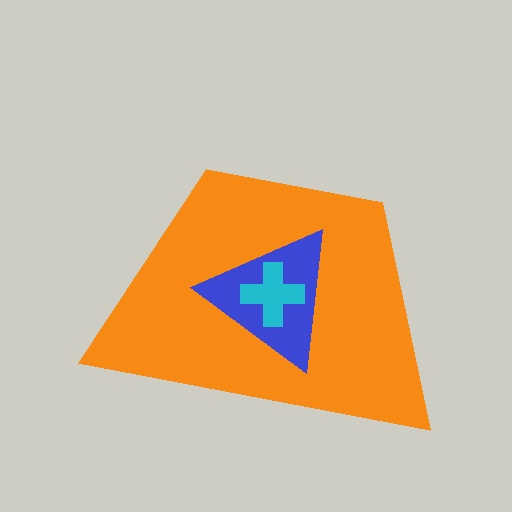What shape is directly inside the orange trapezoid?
The blue triangle.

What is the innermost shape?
The cyan cross.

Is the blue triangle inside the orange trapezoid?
Yes.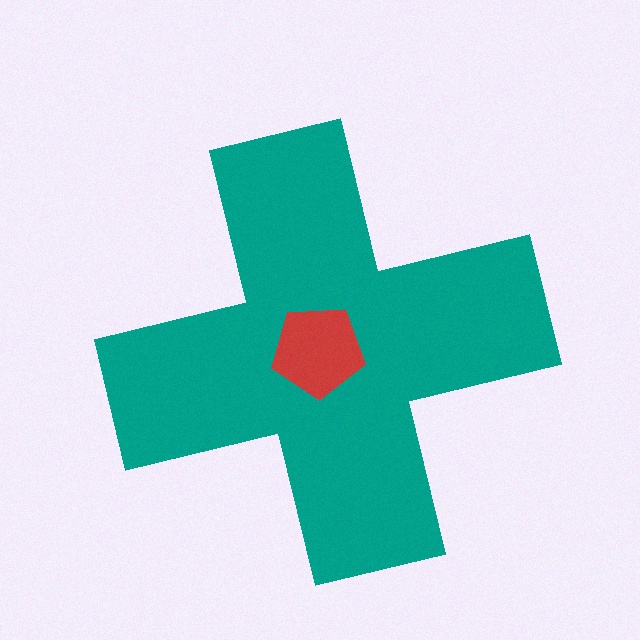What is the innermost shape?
The red pentagon.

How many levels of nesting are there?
2.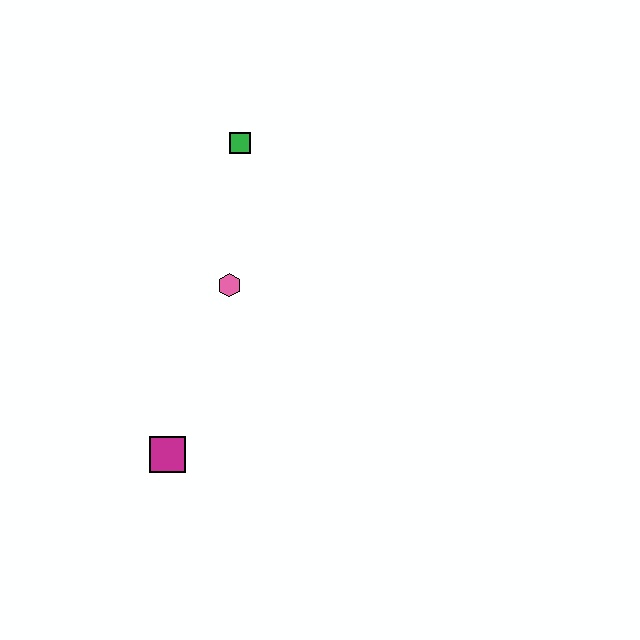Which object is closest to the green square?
The pink hexagon is closest to the green square.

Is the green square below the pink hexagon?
No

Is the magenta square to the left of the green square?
Yes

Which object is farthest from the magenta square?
The green square is farthest from the magenta square.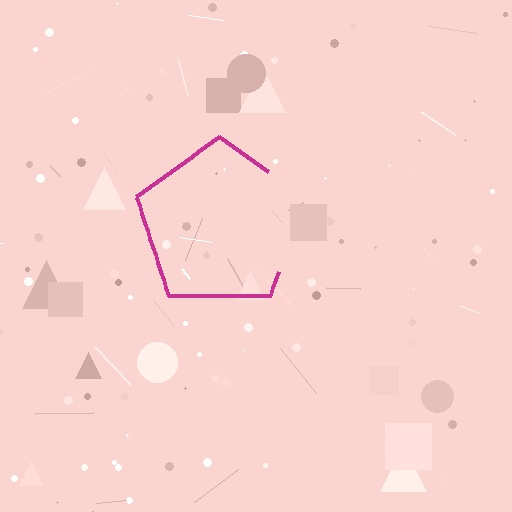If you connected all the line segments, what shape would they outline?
They would outline a pentagon.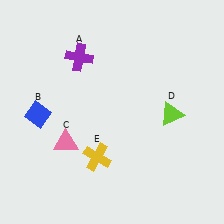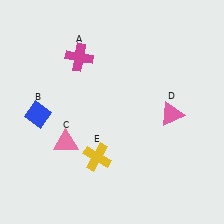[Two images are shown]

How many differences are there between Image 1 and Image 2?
There are 2 differences between the two images.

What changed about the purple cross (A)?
In Image 1, A is purple. In Image 2, it changed to magenta.